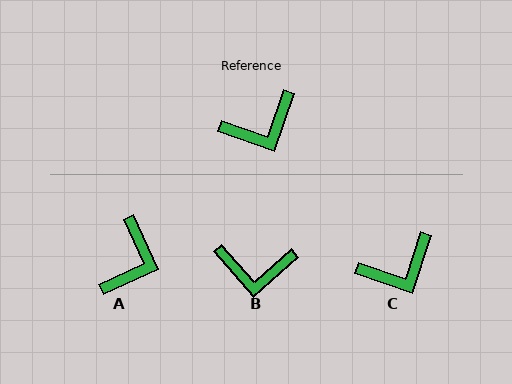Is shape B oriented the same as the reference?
No, it is off by about 30 degrees.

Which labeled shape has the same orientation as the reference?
C.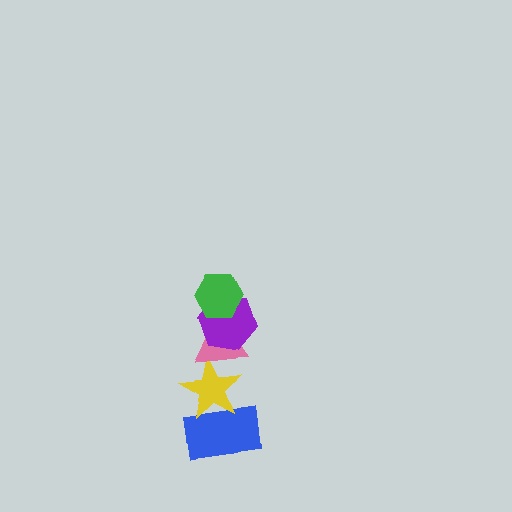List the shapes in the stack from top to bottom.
From top to bottom: the green hexagon, the purple hexagon, the pink triangle, the yellow star, the blue rectangle.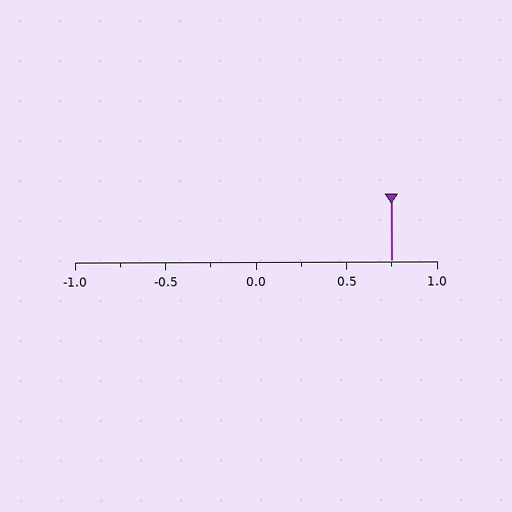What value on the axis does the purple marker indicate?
The marker indicates approximately 0.75.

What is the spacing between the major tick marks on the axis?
The major ticks are spaced 0.5 apart.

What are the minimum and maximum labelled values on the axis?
The axis runs from -1.0 to 1.0.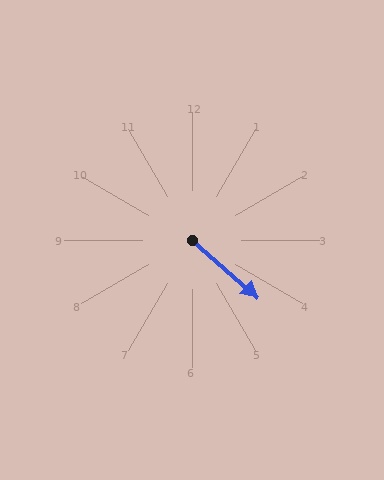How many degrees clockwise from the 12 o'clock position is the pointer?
Approximately 132 degrees.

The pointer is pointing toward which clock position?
Roughly 4 o'clock.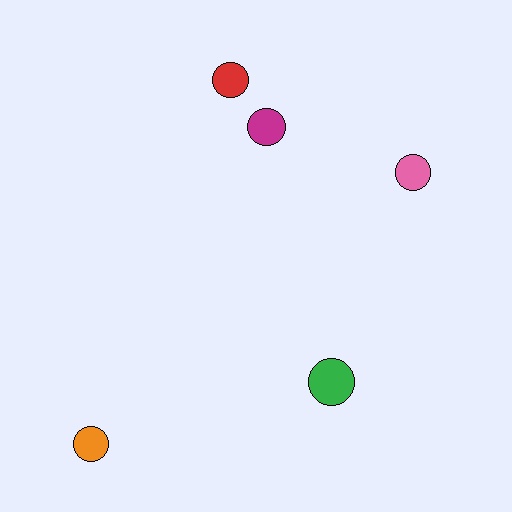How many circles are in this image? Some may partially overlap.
There are 5 circles.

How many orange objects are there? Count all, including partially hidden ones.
There is 1 orange object.